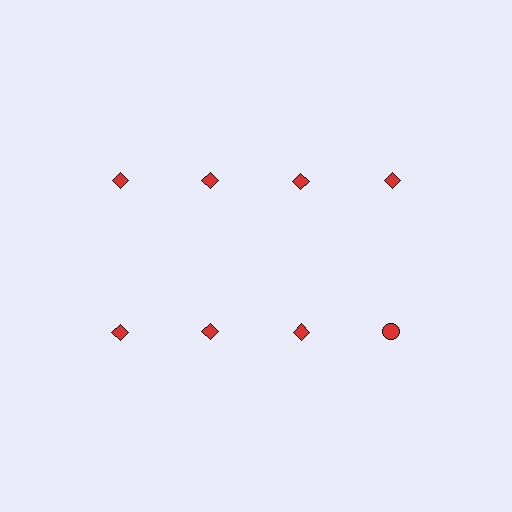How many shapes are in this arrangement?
There are 8 shapes arranged in a grid pattern.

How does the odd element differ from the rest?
It has a different shape: circle instead of diamond.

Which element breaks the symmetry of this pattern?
The red circle in the second row, second from right column breaks the symmetry. All other shapes are red diamonds.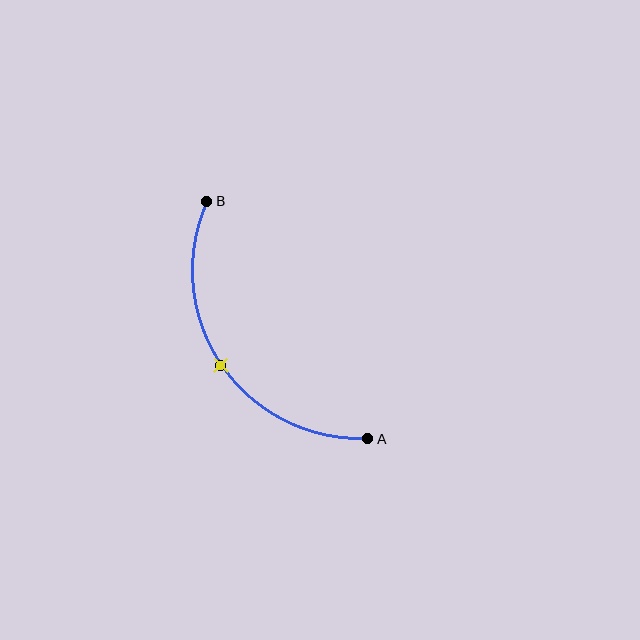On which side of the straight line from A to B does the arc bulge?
The arc bulges below and to the left of the straight line connecting A and B.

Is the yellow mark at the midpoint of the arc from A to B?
Yes. The yellow mark lies on the arc at equal arc-length from both A and B — it is the arc midpoint.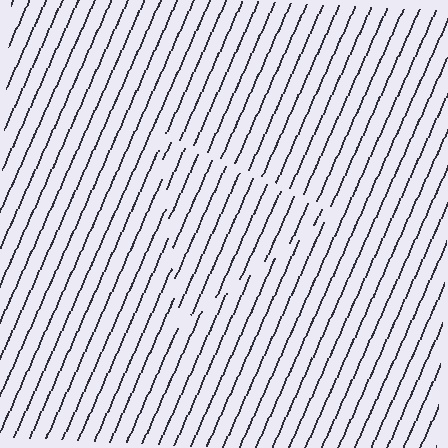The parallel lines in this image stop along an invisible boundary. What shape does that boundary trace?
An illusory triangle. The interior of the shape contains the same grating, shifted by half a period — the contour is defined by the phase discontinuity where line-ends from the inner and outer gratings abut.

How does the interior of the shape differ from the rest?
The interior of the shape contains the same grating, shifted by half a period — the contour is defined by the phase discontinuity where line-ends from the inner and outer gratings abut.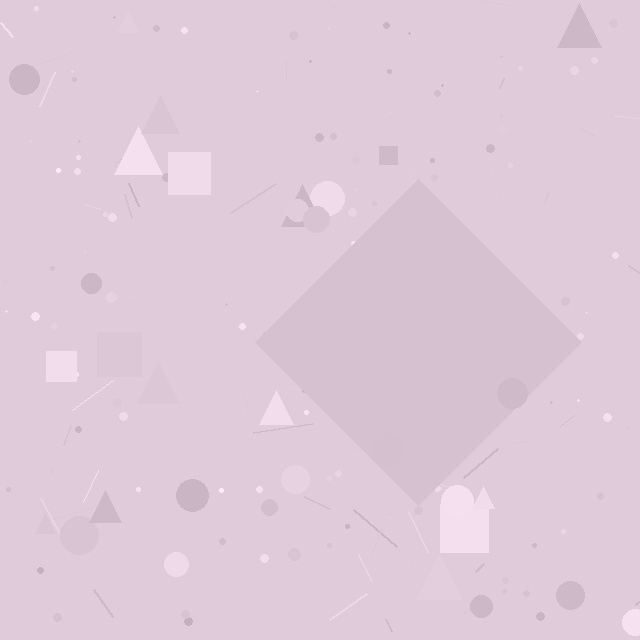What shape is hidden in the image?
A diamond is hidden in the image.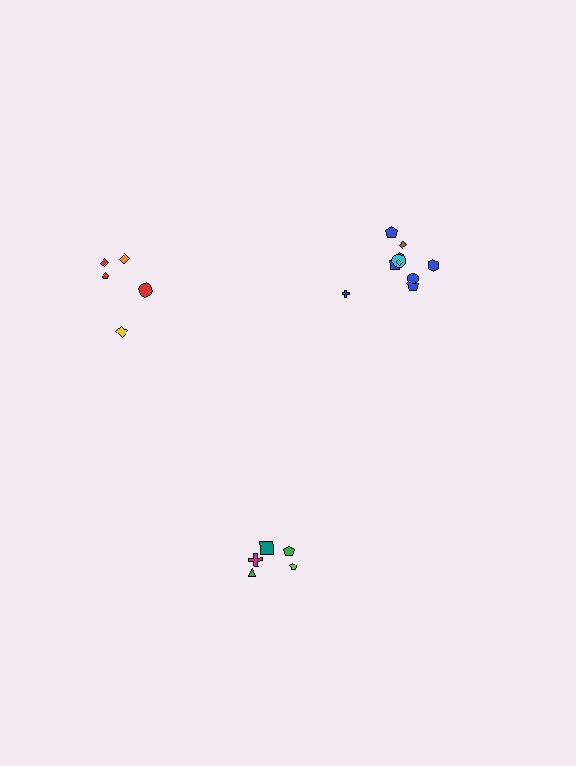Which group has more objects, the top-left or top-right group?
The top-right group.